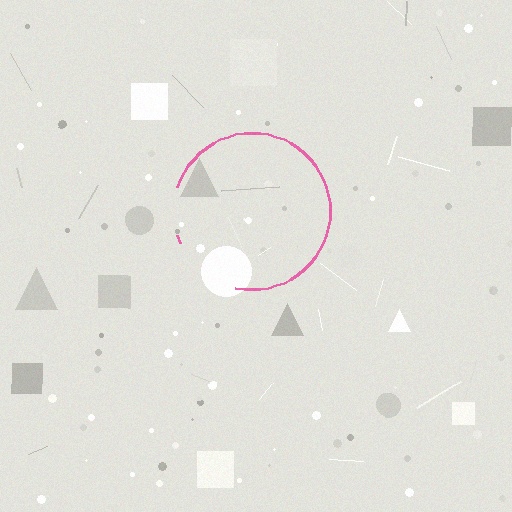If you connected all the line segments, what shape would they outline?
They would outline a circle.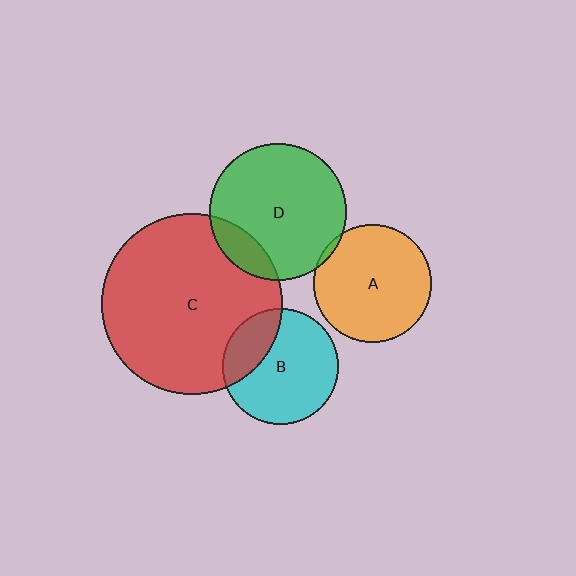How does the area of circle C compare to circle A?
Approximately 2.3 times.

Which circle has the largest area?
Circle C (red).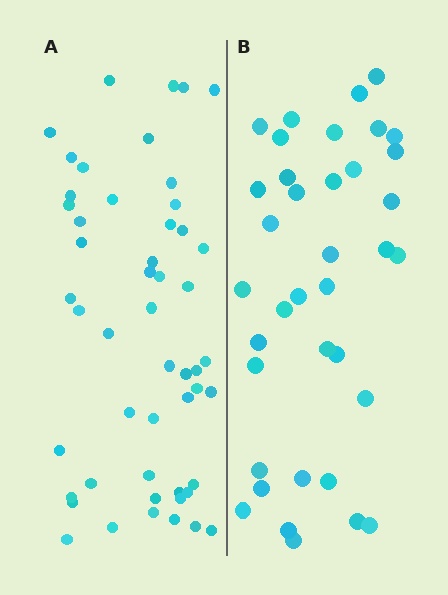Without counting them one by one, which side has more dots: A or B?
Region A (the left region) has more dots.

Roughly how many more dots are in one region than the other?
Region A has approximately 15 more dots than region B.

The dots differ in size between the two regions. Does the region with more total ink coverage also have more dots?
No. Region B has more total ink coverage because its dots are larger, but region A actually contains more individual dots. Total area can be misleading — the number of items is what matters here.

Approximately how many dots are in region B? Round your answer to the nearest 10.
About 40 dots. (The exact count is 37, which rounds to 40.)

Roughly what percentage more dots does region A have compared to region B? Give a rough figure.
About 40% more.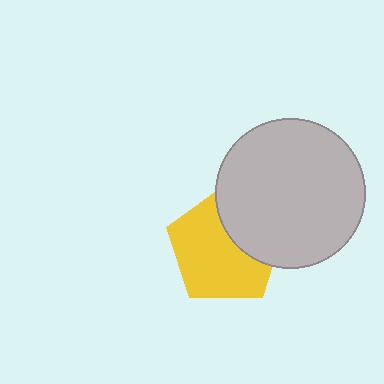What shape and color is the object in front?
The object in front is a light gray circle.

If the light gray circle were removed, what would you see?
You would see the complete yellow pentagon.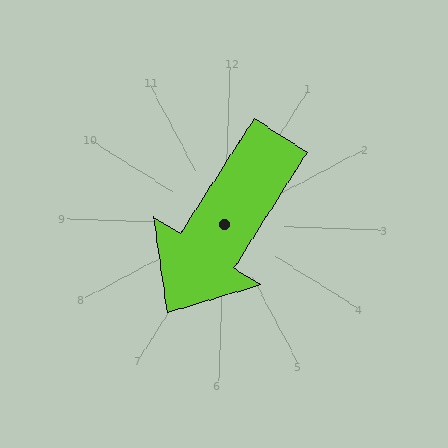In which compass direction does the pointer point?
Southwest.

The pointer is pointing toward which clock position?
Roughly 7 o'clock.